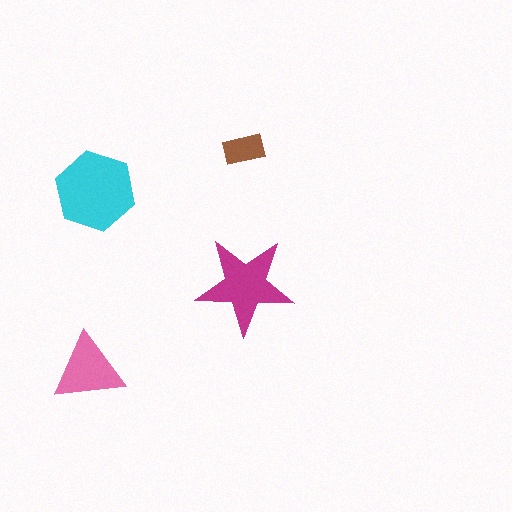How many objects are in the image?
There are 4 objects in the image.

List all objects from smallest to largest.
The brown rectangle, the pink triangle, the magenta star, the cyan hexagon.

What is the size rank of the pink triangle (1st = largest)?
3rd.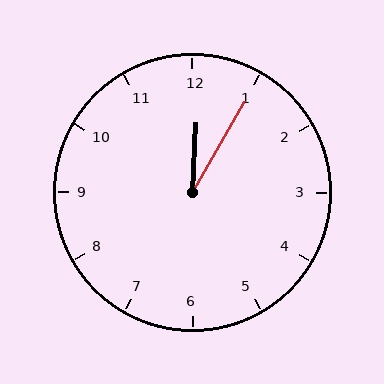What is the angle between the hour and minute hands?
Approximately 28 degrees.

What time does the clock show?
12:05.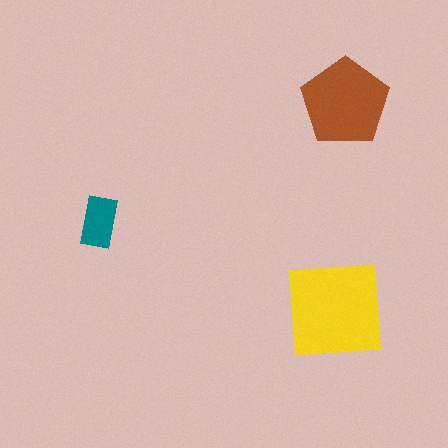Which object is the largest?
The yellow square.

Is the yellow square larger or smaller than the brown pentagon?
Larger.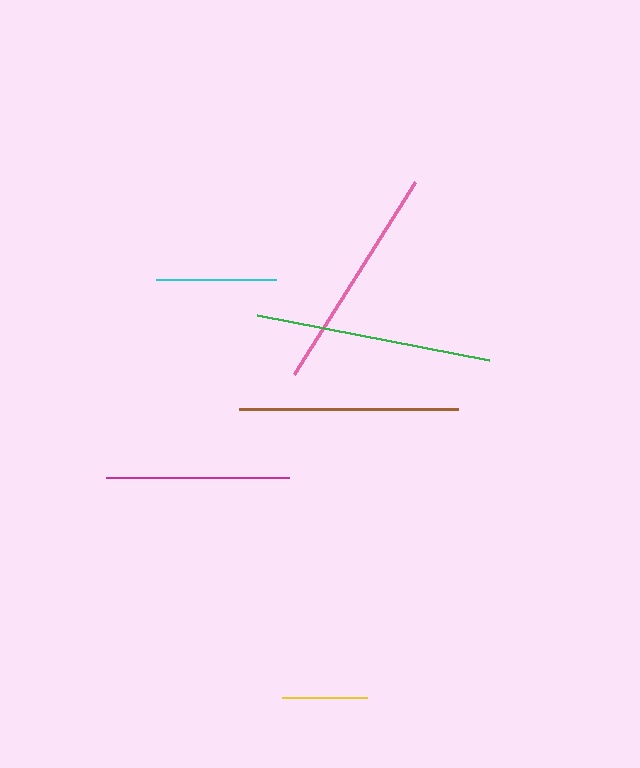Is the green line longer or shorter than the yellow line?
The green line is longer than the yellow line.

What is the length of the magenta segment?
The magenta segment is approximately 183 pixels long.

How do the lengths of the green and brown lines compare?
The green and brown lines are approximately the same length.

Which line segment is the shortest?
The yellow line is the shortest at approximately 86 pixels.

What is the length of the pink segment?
The pink segment is approximately 226 pixels long.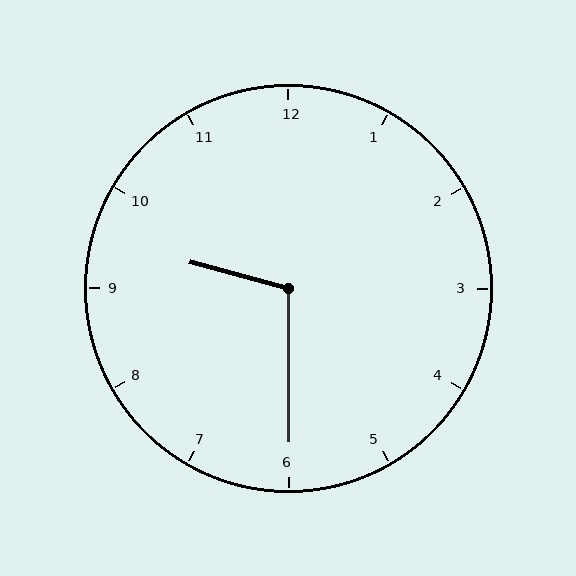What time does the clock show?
9:30.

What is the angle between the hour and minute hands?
Approximately 105 degrees.